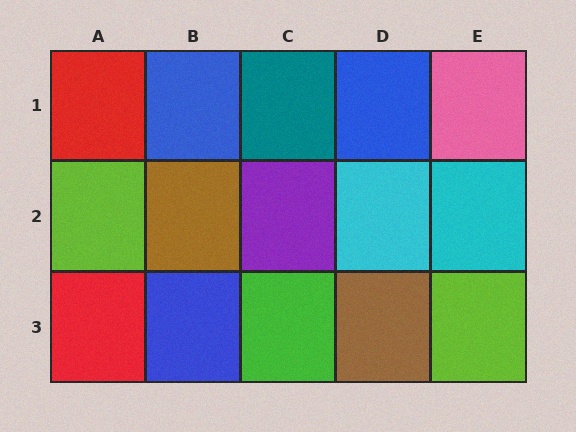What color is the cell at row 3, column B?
Blue.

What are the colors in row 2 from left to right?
Lime, brown, purple, cyan, cyan.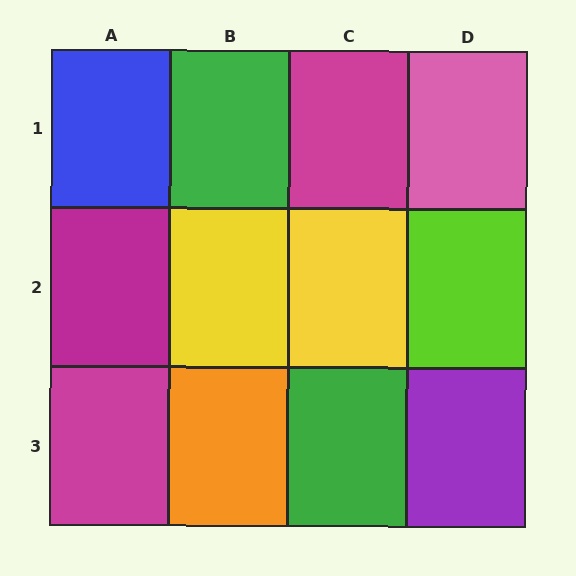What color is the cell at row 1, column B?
Green.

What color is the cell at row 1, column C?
Magenta.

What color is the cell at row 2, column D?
Lime.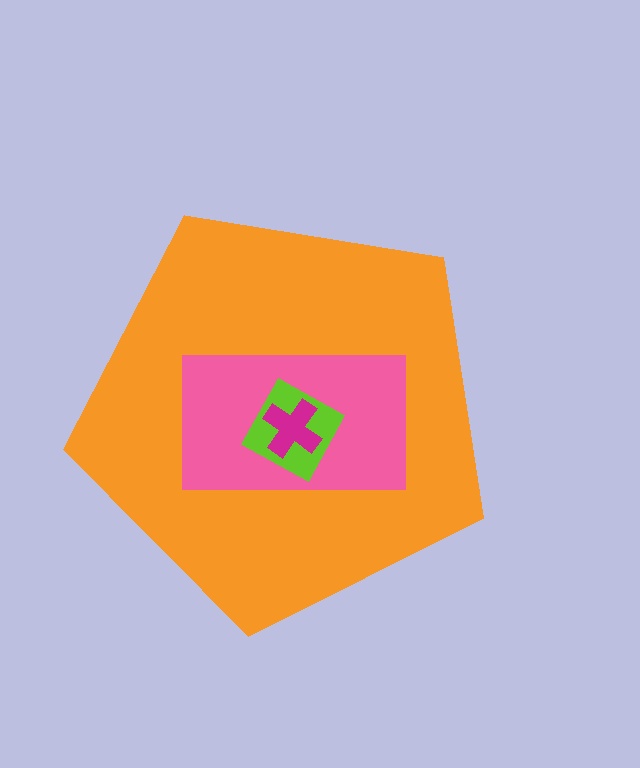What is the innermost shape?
The magenta cross.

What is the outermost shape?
The orange pentagon.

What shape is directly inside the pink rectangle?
The lime square.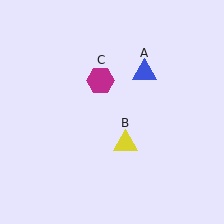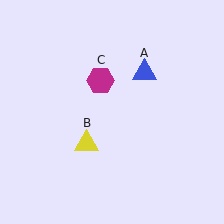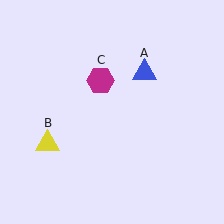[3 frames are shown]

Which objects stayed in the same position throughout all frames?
Blue triangle (object A) and magenta hexagon (object C) remained stationary.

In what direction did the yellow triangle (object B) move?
The yellow triangle (object B) moved left.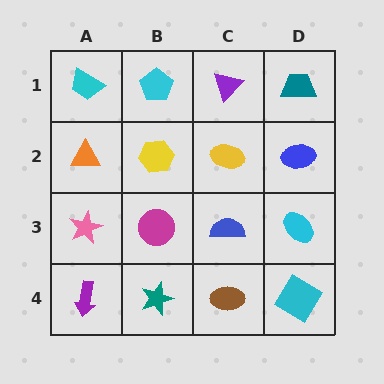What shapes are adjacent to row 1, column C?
A yellow ellipse (row 2, column C), a cyan pentagon (row 1, column B), a teal trapezoid (row 1, column D).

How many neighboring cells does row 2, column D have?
3.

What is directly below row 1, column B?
A yellow hexagon.